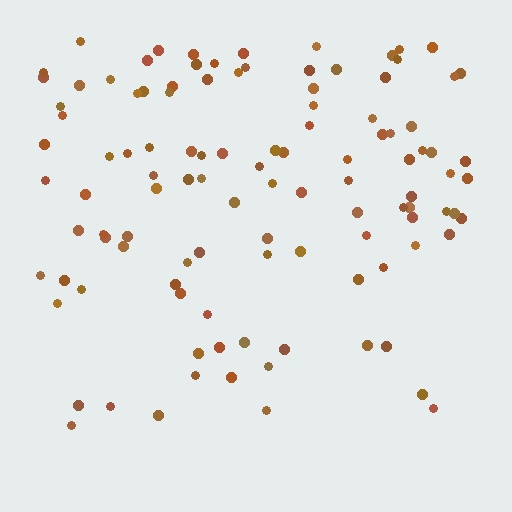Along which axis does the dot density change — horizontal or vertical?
Vertical.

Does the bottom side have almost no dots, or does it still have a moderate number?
Still a moderate number, just noticeably fewer than the top.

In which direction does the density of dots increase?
From bottom to top, with the top side densest.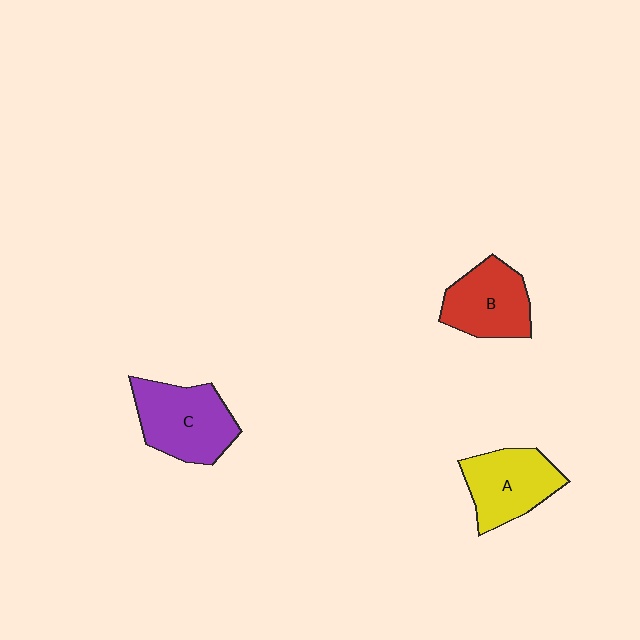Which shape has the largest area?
Shape C (purple).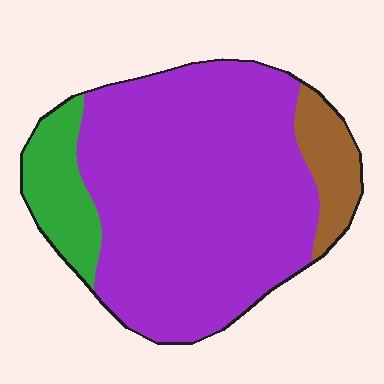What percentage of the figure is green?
Green takes up less than a quarter of the figure.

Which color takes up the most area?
Purple, at roughly 75%.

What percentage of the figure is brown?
Brown covers about 10% of the figure.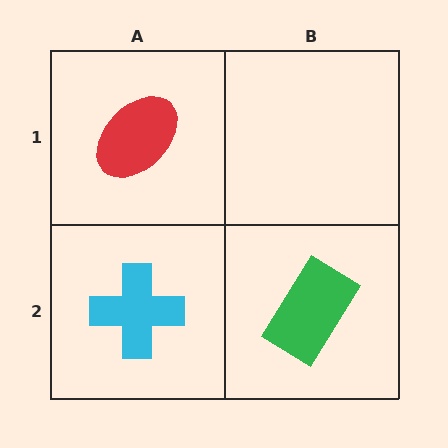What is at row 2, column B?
A green rectangle.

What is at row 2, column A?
A cyan cross.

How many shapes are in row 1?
1 shape.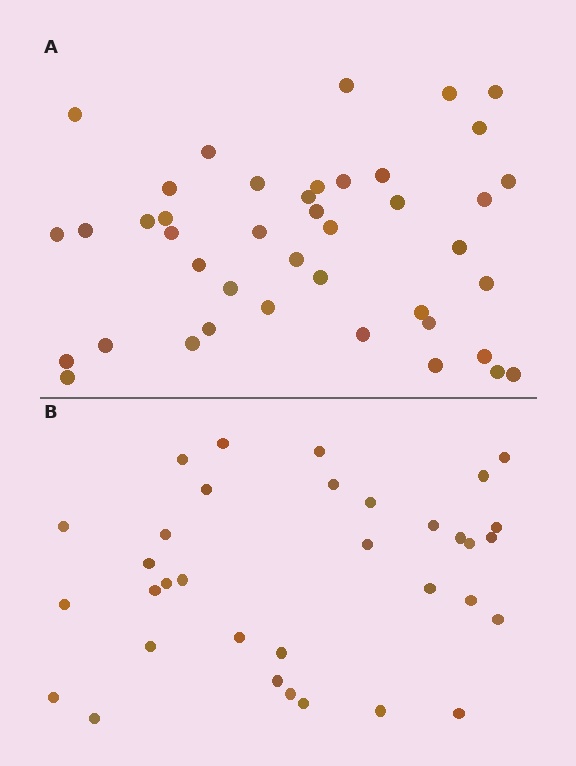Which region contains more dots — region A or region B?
Region A (the top region) has more dots.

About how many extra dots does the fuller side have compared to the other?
Region A has roughly 8 or so more dots than region B.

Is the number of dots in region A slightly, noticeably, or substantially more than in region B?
Region A has only slightly more — the two regions are fairly close. The ratio is roughly 1.2 to 1.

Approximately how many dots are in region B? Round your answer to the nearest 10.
About 30 dots. (The exact count is 34, which rounds to 30.)